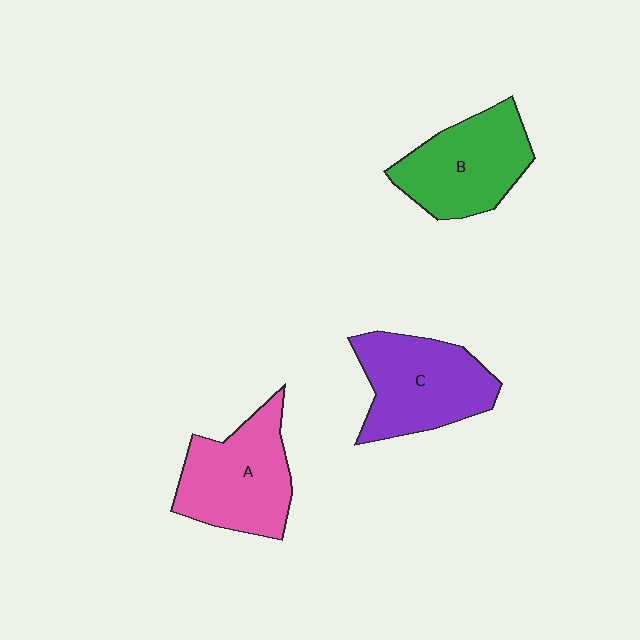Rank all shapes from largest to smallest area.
From largest to smallest: C (purple), A (pink), B (green).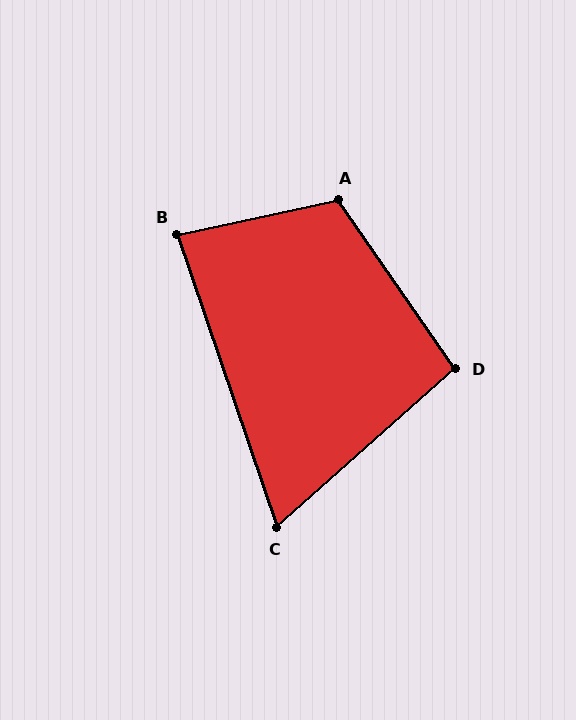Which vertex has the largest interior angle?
A, at approximately 113 degrees.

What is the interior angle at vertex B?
Approximately 83 degrees (acute).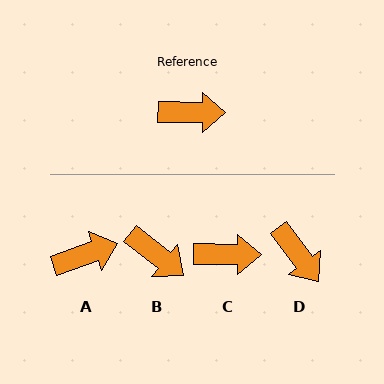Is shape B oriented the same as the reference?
No, it is off by about 38 degrees.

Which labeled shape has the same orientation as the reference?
C.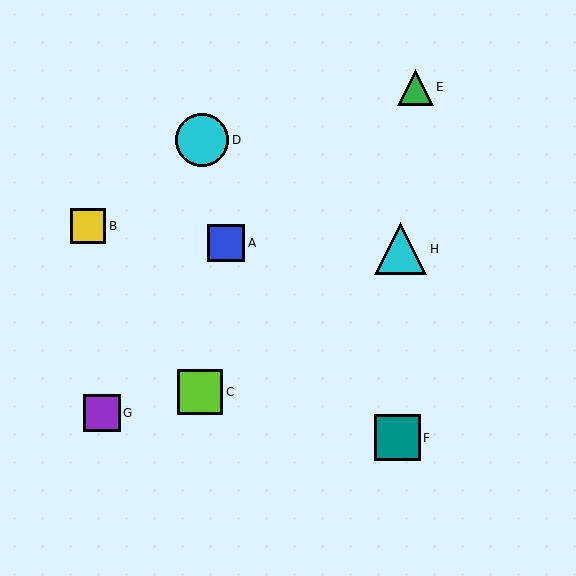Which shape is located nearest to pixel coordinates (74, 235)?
The yellow square (labeled B) at (88, 226) is nearest to that location.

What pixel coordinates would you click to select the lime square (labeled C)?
Click at (200, 392) to select the lime square C.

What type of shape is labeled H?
Shape H is a cyan triangle.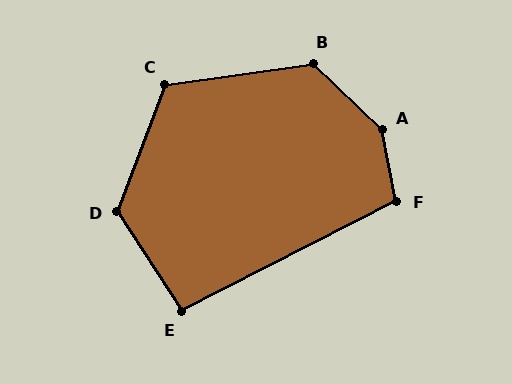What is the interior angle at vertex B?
Approximately 128 degrees (obtuse).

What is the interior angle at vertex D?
Approximately 126 degrees (obtuse).